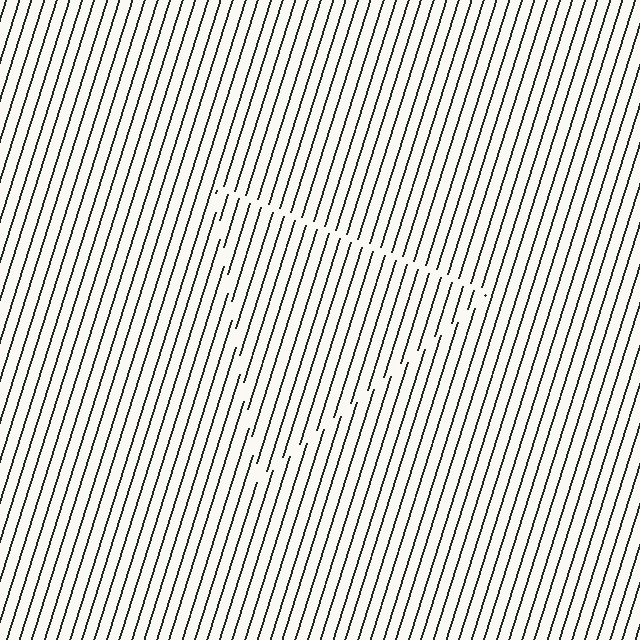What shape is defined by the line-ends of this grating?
An illusory triangle. The interior of the shape contains the same grating, shifted by half a period — the contour is defined by the phase discontinuity where line-ends from the inner and outer gratings abut.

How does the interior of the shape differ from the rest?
The interior of the shape contains the same grating, shifted by half a period — the contour is defined by the phase discontinuity where line-ends from the inner and outer gratings abut.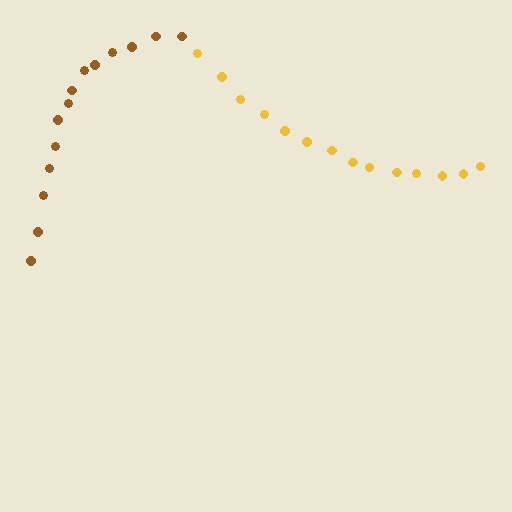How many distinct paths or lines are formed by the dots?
There are 2 distinct paths.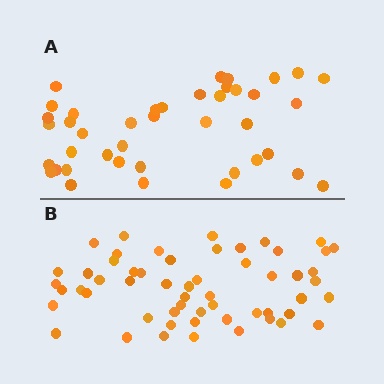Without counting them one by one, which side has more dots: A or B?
Region B (the bottom region) has more dots.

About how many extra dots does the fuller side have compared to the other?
Region B has approximately 15 more dots than region A.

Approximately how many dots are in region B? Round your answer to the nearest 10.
About 60 dots. (The exact count is 56, which rounds to 60.)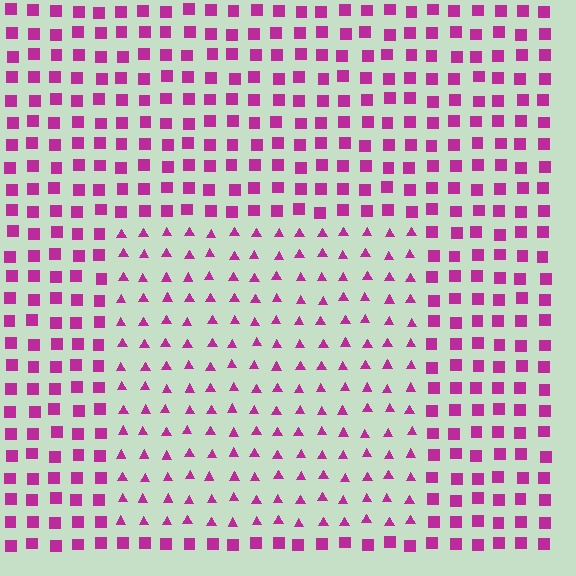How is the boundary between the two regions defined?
The boundary is defined by a change in element shape: triangles inside vs. squares outside. All elements share the same color and spacing.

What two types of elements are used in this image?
The image uses triangles inside the rectangle region and squares outside it.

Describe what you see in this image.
The image is filled with small magenta elements arranged in a uniform grid. A rectangle-shaped region contains triangles, while the surrounding area contains squares. The boundary is defined purely by the change in element shape.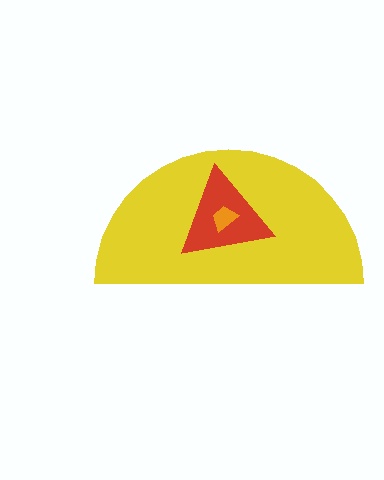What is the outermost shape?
The yellow semicircle.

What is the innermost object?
The orange trapezoid.